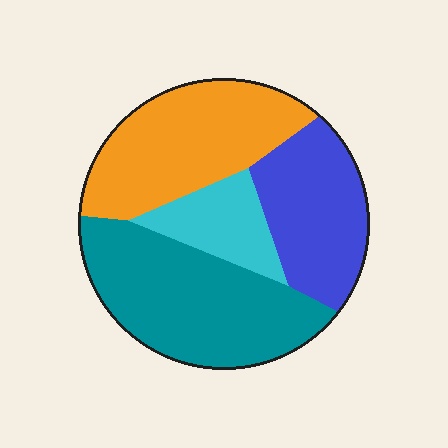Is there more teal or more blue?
Teal.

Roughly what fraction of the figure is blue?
Blue covers roughly 25% of the figure.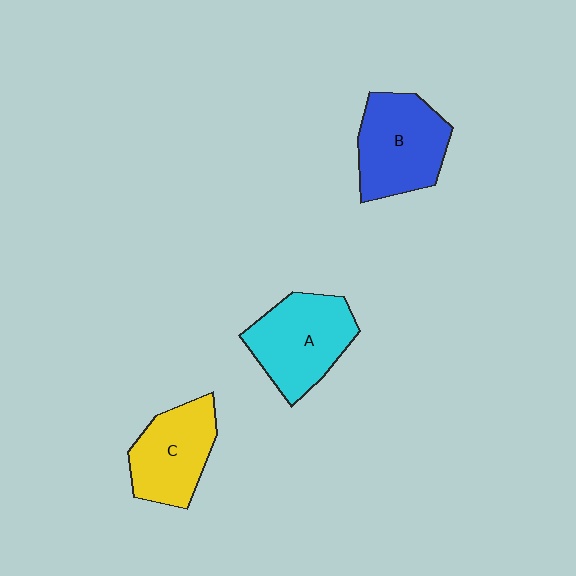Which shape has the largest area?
Shape B (blue).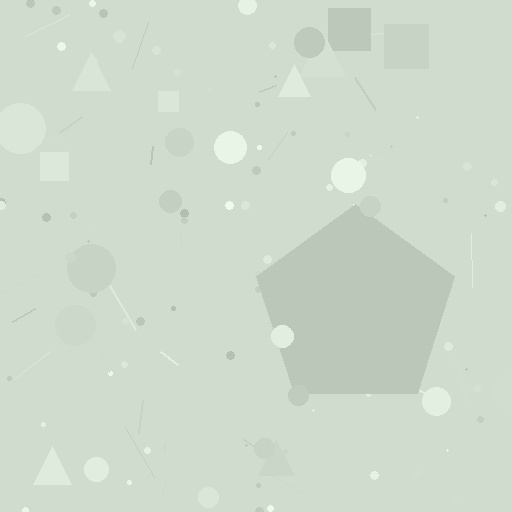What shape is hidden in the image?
A pentagon is hidden in the image.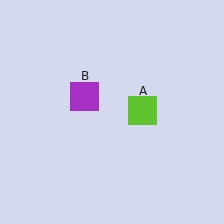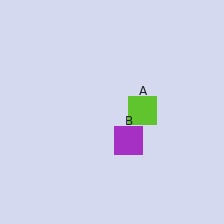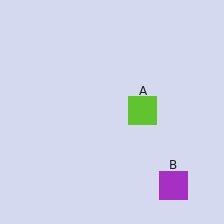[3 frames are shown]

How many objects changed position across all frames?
1 object changed position: purple square (object B).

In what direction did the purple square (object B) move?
The purple square (object B) moved down and to the right.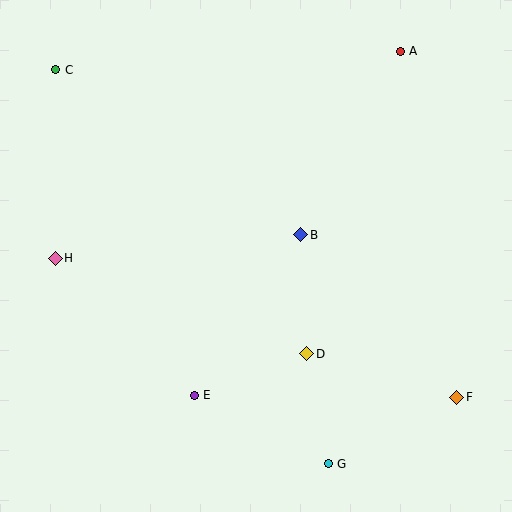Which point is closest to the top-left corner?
Point C is closest to the top-left corner.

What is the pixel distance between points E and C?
The distance between E and C is 354 pixels.